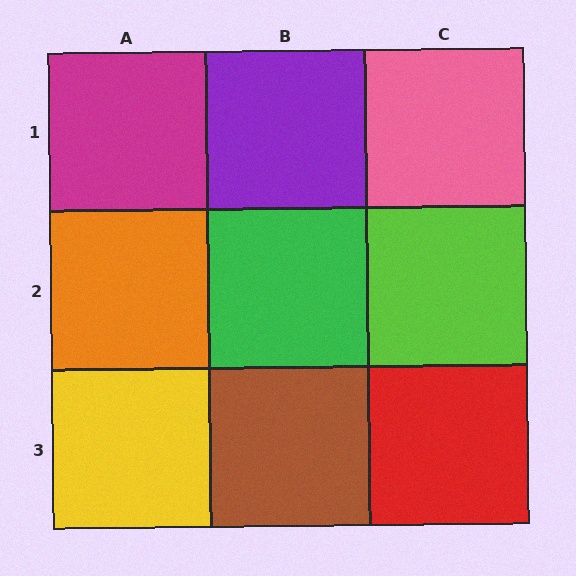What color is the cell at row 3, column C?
Red.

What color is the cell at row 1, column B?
Purple.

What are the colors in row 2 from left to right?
Orange, green, lime.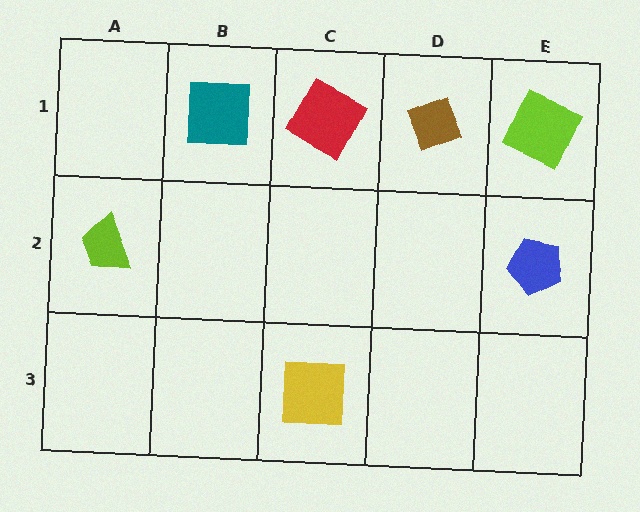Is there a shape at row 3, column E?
No, that cell is empty.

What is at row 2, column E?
A blue pentagon.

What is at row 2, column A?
A lime trapezoid.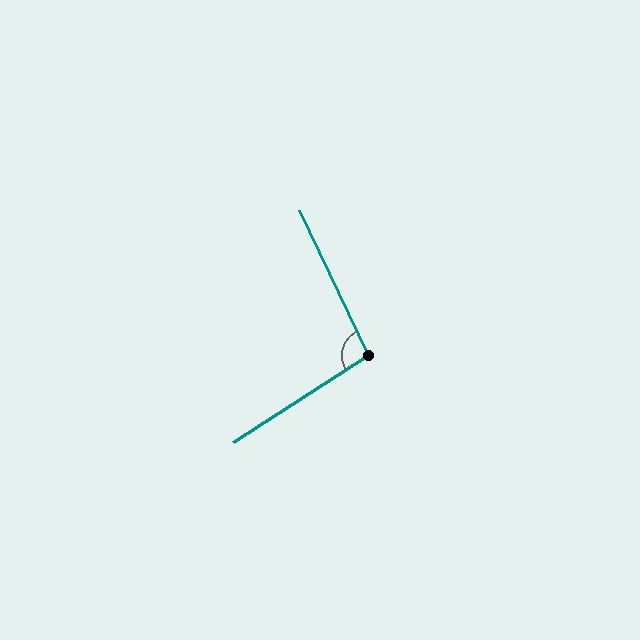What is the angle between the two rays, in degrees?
Approximately 98 degrees.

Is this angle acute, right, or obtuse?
It is obtuse.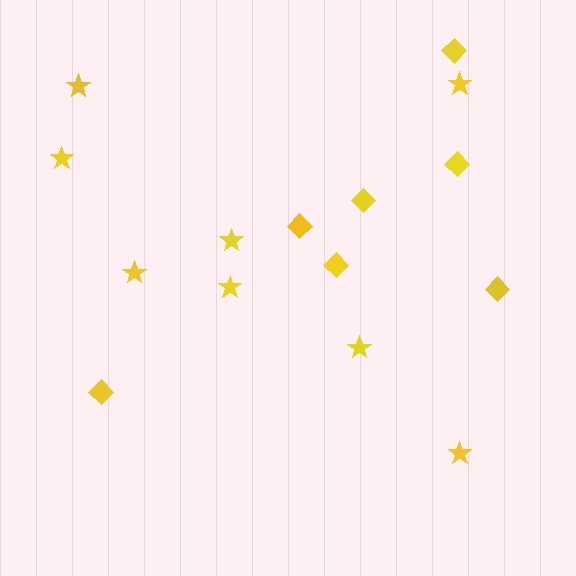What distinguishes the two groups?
There are 2 groups: one group of diamonds (7) and one group of stars (8).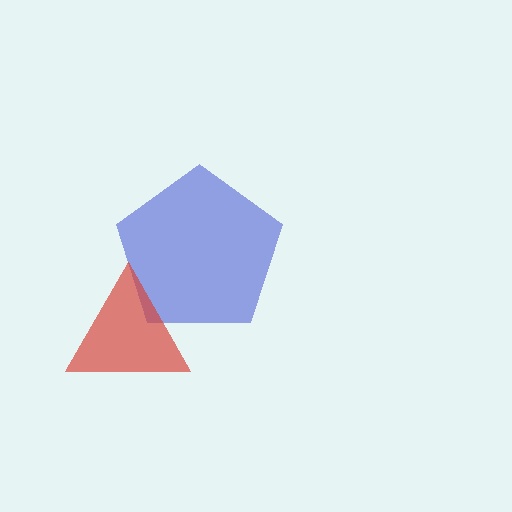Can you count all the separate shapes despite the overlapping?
Yes, there are 2 separate shapes.